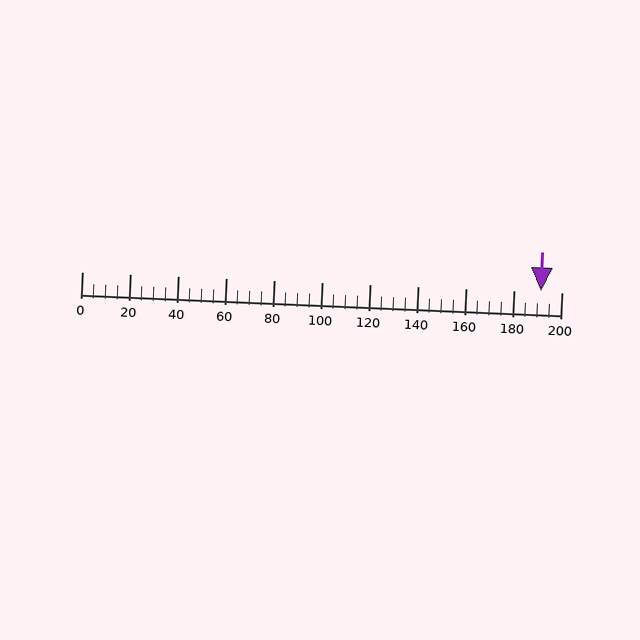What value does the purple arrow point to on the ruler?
The purple arrow points to approximately 192.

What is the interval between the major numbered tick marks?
The major tick marks are spaced 20 units apart.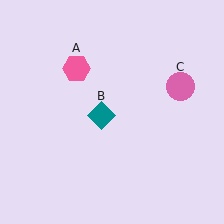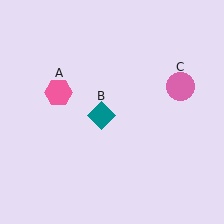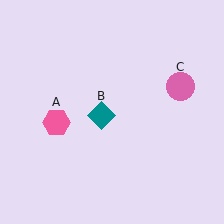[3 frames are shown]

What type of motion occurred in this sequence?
The pink hexagon (object A) rotated counterclockwise around the center of the scene.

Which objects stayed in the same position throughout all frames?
Teal diamond (object B) and pink circle (object C) remained stationary.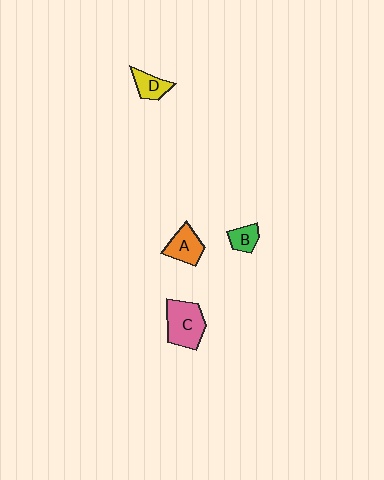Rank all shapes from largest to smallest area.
From largest to smallest: C (pink), A (orange), D (yellow), B (green).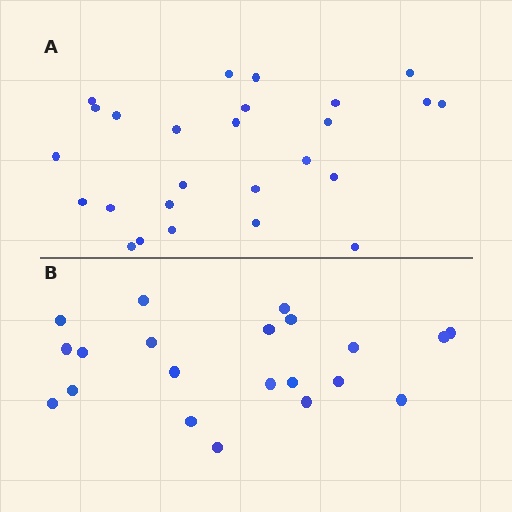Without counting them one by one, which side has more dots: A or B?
Region A (the top region) has more dots.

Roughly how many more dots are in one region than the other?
Region A has about 5 more dots than region B.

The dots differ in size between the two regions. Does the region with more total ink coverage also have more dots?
No. Region B has more total ink coverage because its dots are larger, but region A actually contains more individual dots. Total area can be misleading — the number of items is what matters here.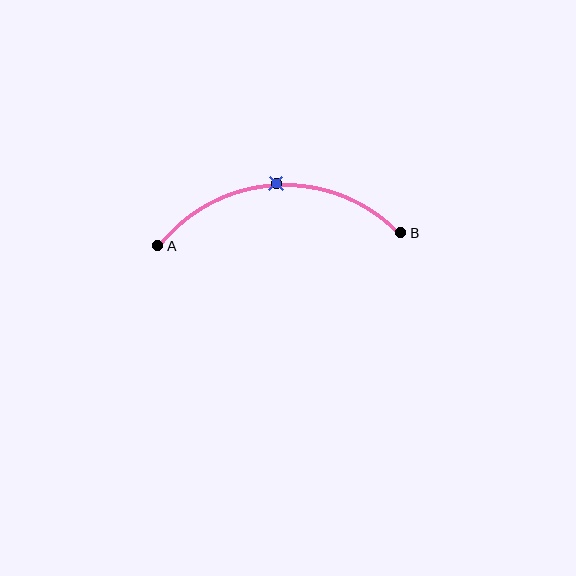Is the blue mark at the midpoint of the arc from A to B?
Yes. The blue mark lies on the arc at equal arc-length from both A and B — it is the arc midpoint.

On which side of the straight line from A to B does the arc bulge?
The arc bulges above the straight line connecting A and B.